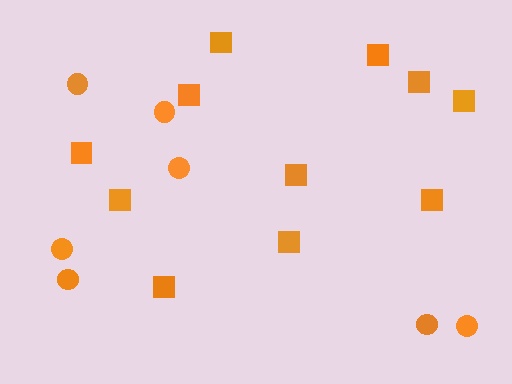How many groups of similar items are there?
There are 2 groups: one group of circles (7) and one group of squares (11).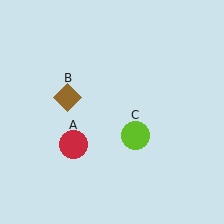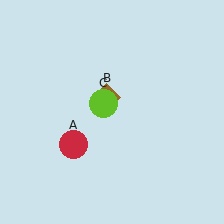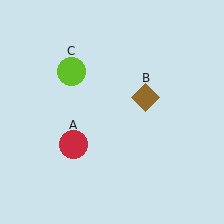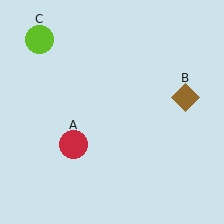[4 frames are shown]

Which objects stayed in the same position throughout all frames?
Red circle (object A) remained stationary.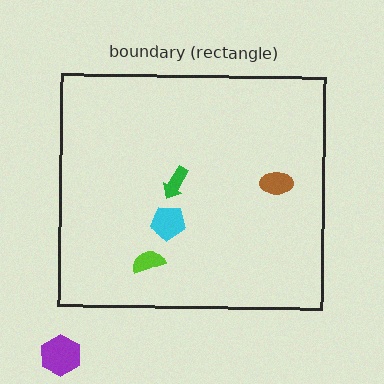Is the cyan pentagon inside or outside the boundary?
Inside.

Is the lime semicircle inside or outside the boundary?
Inside.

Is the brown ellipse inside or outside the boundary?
Inside.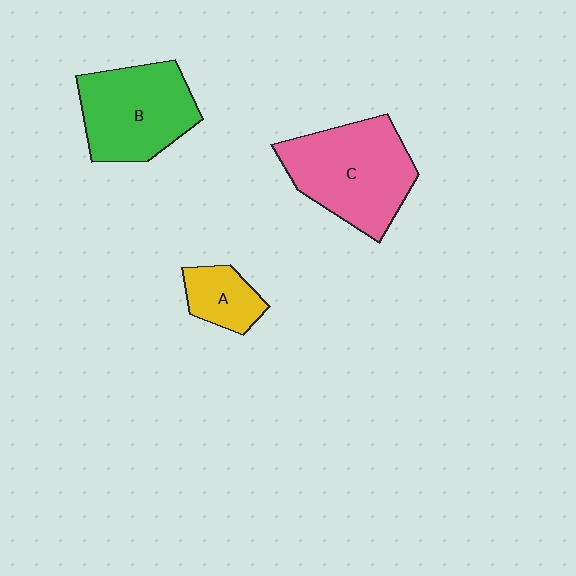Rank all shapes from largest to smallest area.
From largest to smallest: C (pink), B (green), A (yellow).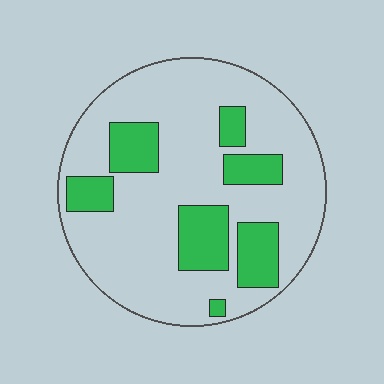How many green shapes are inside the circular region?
7.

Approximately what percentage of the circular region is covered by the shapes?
Approximately 25%.